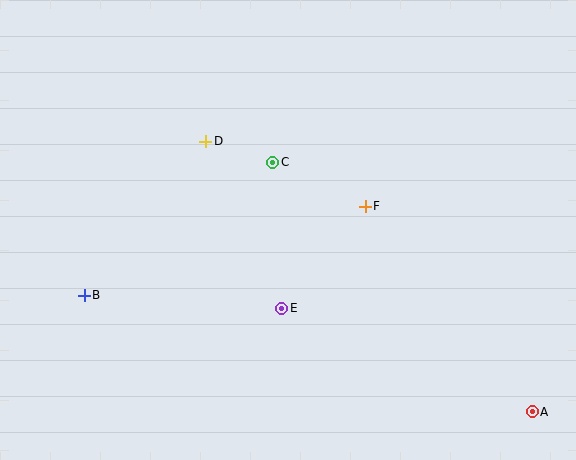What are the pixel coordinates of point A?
Point A is at (532, 412).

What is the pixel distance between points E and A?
The distance between E and A is 271 pixels.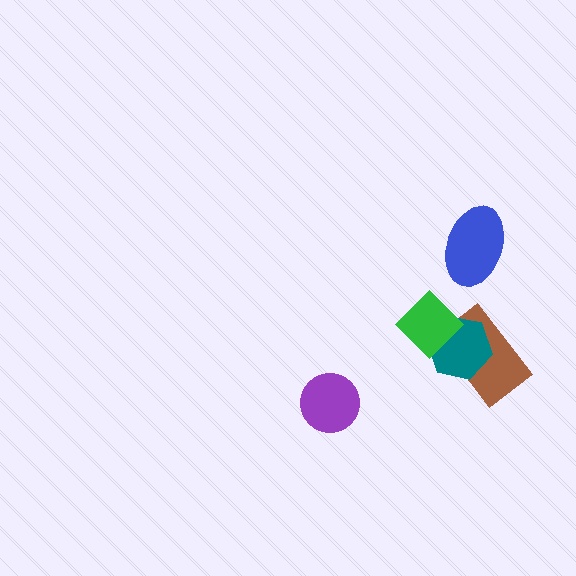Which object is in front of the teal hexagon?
The green diamond is in front of the teal hexagon.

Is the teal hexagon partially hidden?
Yes, it is partially covered by another shape.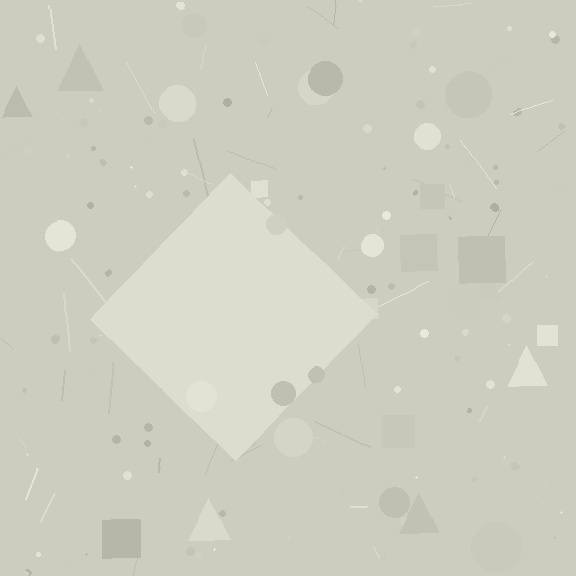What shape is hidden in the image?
A diamond is hidden in the image.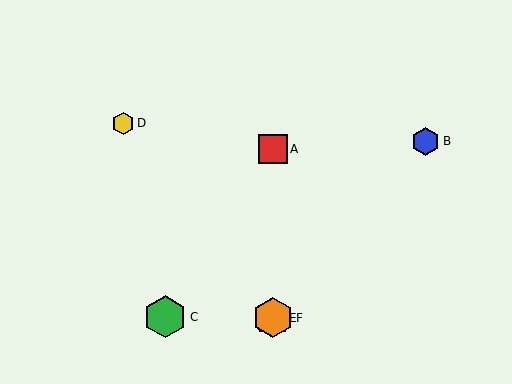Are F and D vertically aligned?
No, F is at x≈273 and D is at x≈123.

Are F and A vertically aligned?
Yes, both are at x≈273.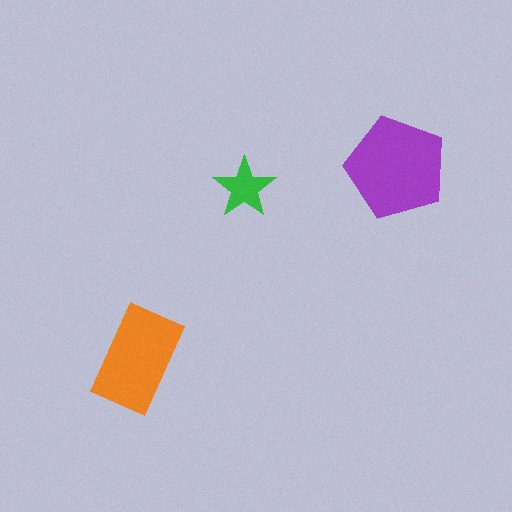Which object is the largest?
The purple pentagon.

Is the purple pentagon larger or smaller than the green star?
Larger.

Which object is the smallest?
The green star.